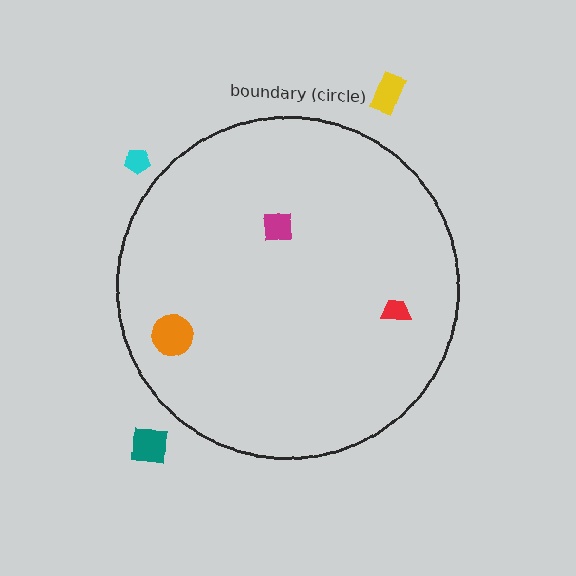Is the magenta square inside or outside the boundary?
Inside.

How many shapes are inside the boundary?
3 inside, 3 outside.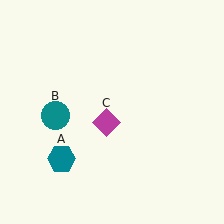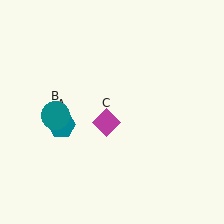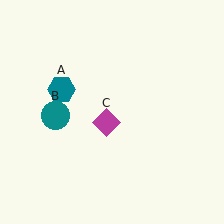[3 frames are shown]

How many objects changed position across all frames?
1 object changed position: teal hexagon (object A).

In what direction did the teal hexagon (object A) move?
The teal hexagon (object A) moved up.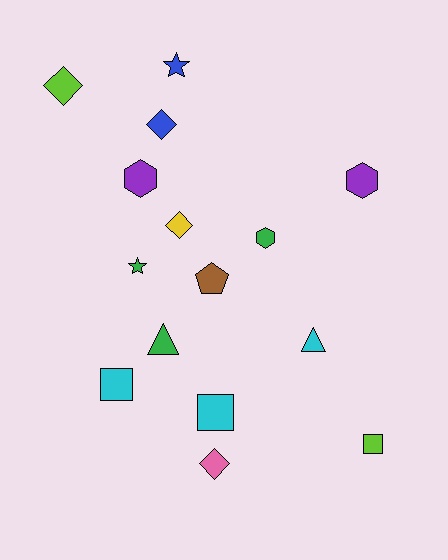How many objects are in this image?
There are 15 objects.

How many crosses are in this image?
There are no crosses.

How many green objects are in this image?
There are 3 green objects.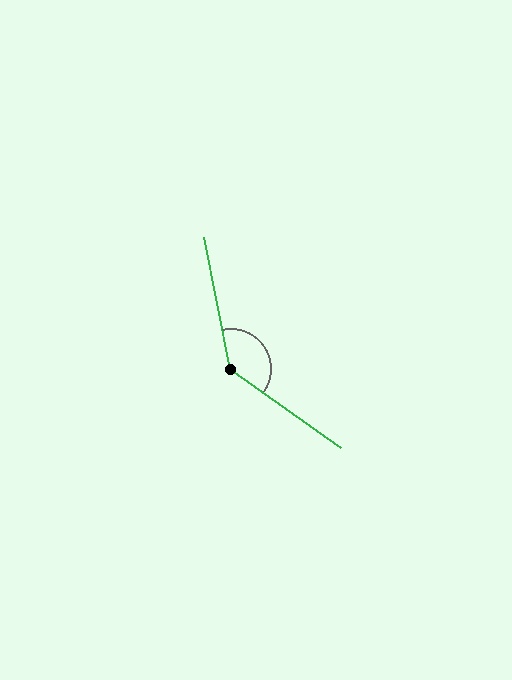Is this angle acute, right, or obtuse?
It is obtuse.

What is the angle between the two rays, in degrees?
Approximately 137 degrees.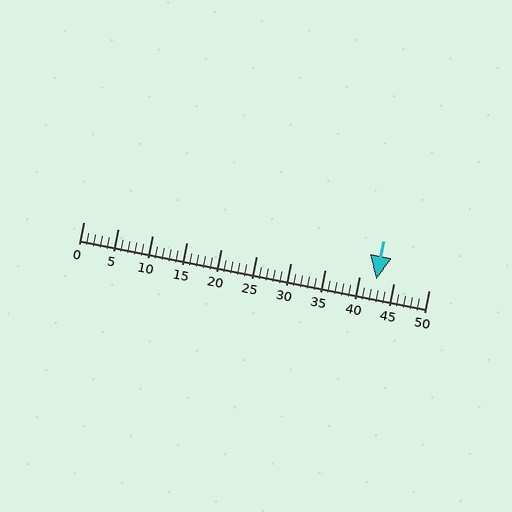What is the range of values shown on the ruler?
The ruler shows values from 0 to 50.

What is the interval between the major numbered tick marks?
The major tick marks are spaced 5 units apart.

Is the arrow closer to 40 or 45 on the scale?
The arrow is closer to 40.